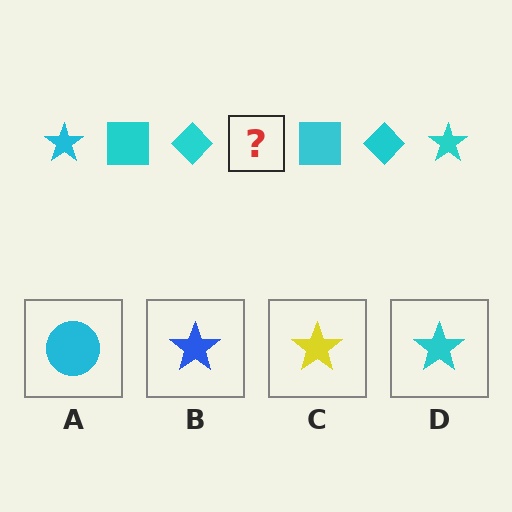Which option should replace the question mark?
Option D.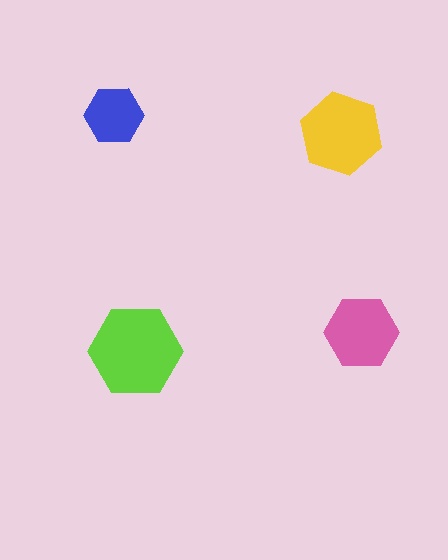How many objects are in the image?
There are 4 objects in the image.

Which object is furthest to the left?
The blue hexagon is leftmost.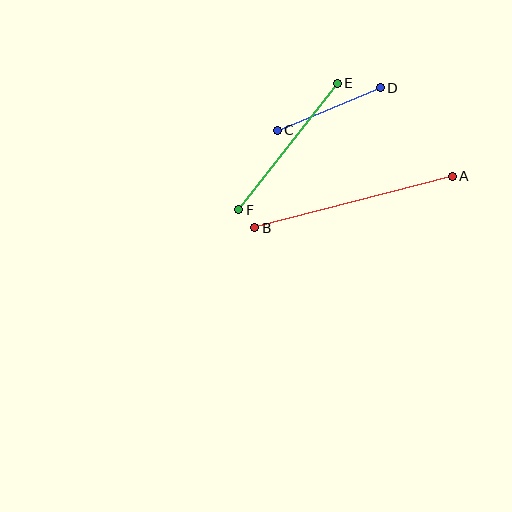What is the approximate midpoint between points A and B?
The midpoint is at approximately (354, 202) pixels.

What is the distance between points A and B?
The distance is approximately 204 pixels.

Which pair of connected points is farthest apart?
Points A and B are farthest apart.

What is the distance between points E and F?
The distance is approximately 160 pixels.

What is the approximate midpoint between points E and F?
The midpoint is at approximately (288, 147) pixels.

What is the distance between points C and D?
The distance is approximately 111 pixels.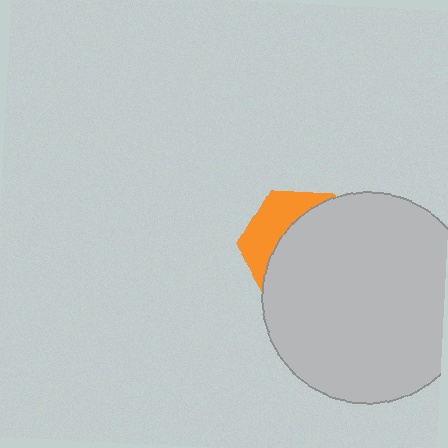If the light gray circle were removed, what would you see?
You would see the complete orange hexagon.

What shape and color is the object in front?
The object in front is a light gray circle.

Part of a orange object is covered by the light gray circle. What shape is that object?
It is a hexagon.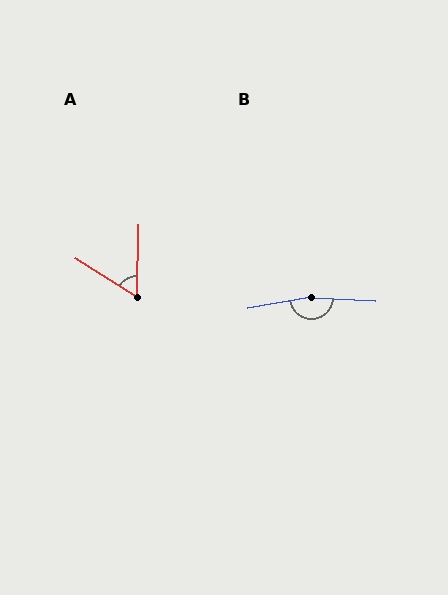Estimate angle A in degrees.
Approximately 58 degrees.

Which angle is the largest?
B, at approximately 168 degrees.